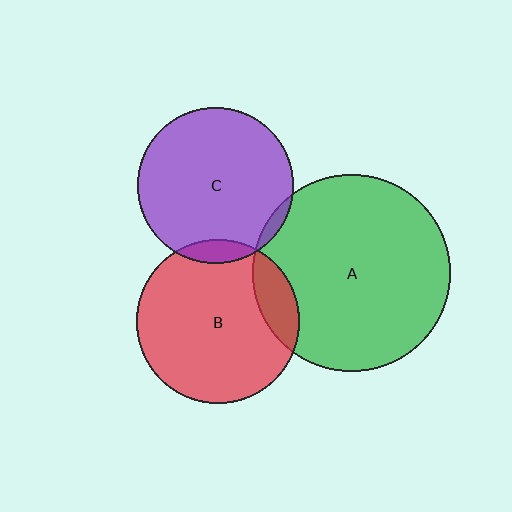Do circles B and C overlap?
Yes.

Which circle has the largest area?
Circle A (green).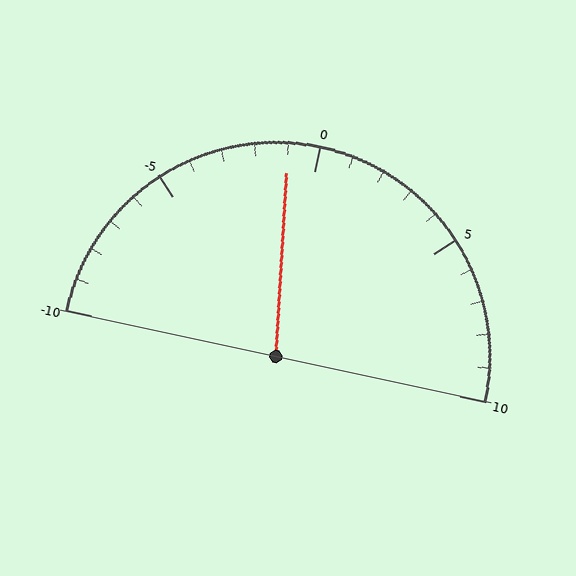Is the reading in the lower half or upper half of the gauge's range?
The reading is in the lower half of the range (-10 to 10).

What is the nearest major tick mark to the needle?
The nearest major tick mark is 0.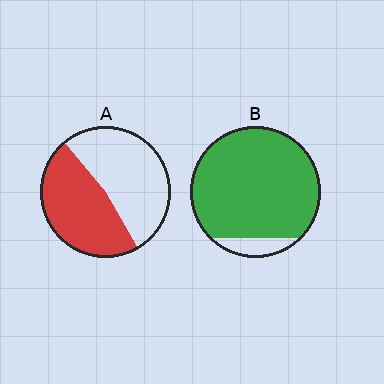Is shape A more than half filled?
Roughly half.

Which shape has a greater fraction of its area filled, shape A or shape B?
Shape B.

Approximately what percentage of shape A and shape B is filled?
A is approximately 45% and B is approximately 90%.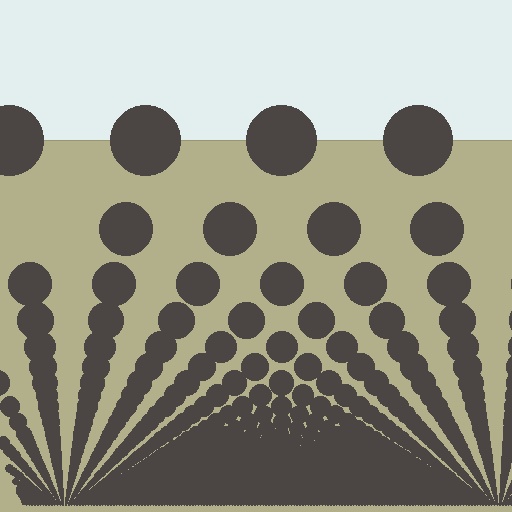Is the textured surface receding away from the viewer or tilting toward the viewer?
The surface appears to tilt toward the viewer. Texture elements get larger and sparser toward the top.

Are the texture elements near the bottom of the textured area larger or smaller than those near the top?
Smaller. The gradient is inverted — elements near the bottom are smaller and denser.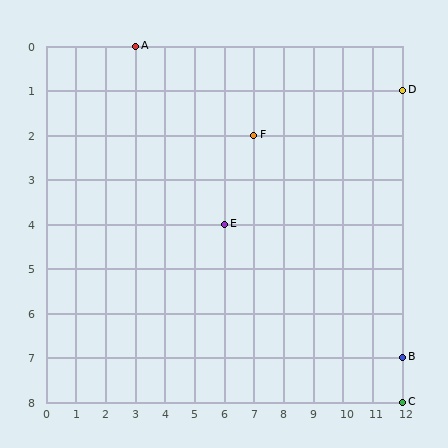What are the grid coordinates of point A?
Point A is at grid coordinates (3, 0).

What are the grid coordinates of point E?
Point E is at grid coordinates (6, 4).